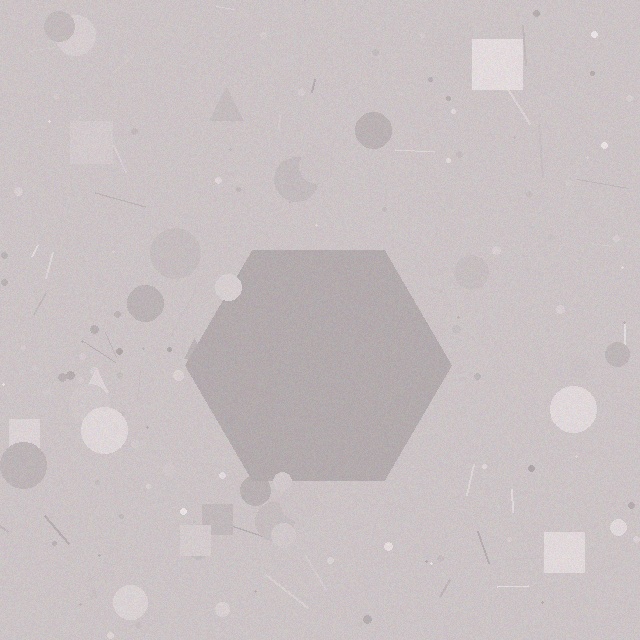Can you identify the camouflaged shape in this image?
The camouflaged shape is a hexagon.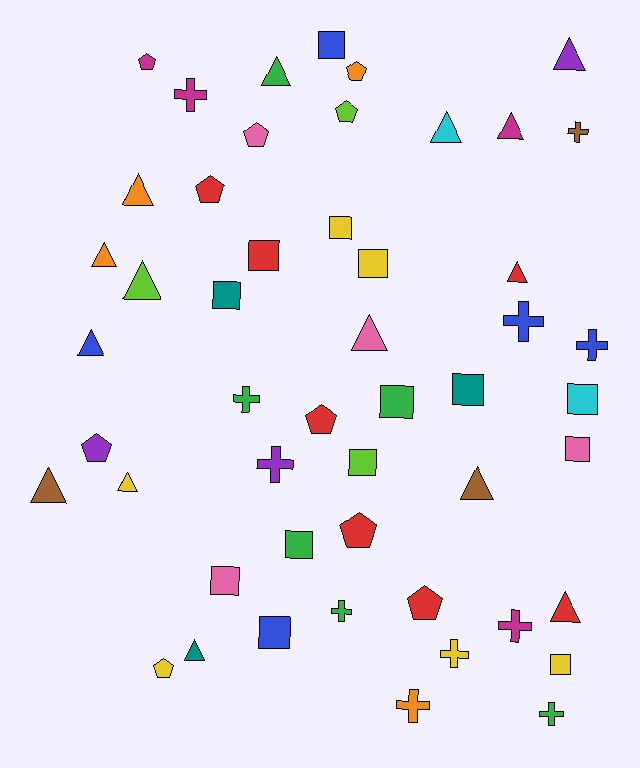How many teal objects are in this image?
There are 3 teal objects.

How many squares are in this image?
There are 14 squares.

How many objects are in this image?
There are 50 objects.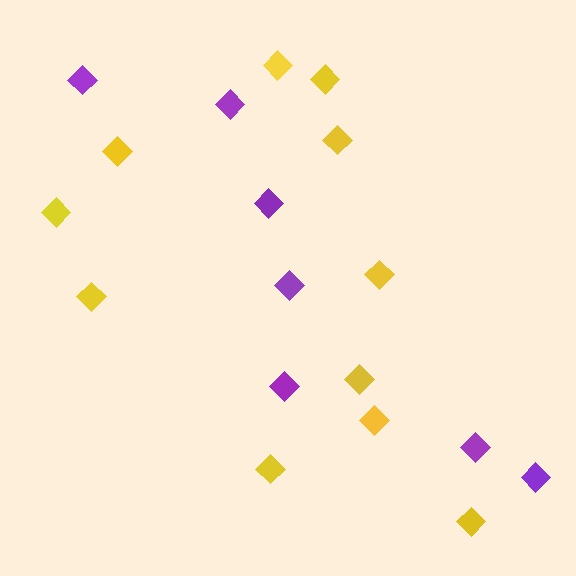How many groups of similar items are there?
There are 2 groups: one group of yellow diamonds (11) and one group of purple diamonds (7).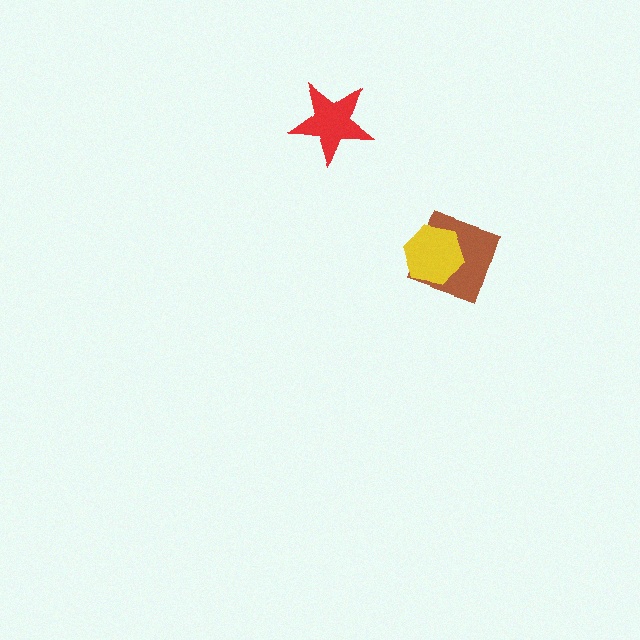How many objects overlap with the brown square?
1 object overlaps with the brown square.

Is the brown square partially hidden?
Yes, it is partially covered by another shape.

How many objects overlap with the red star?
0 objects overlap with the red star.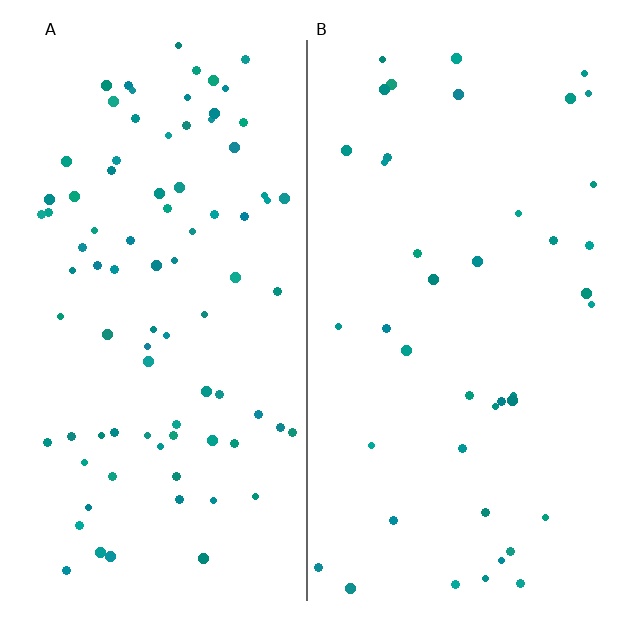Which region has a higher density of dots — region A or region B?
A (the left).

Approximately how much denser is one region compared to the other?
Approximately 2.1× — region A over region B.